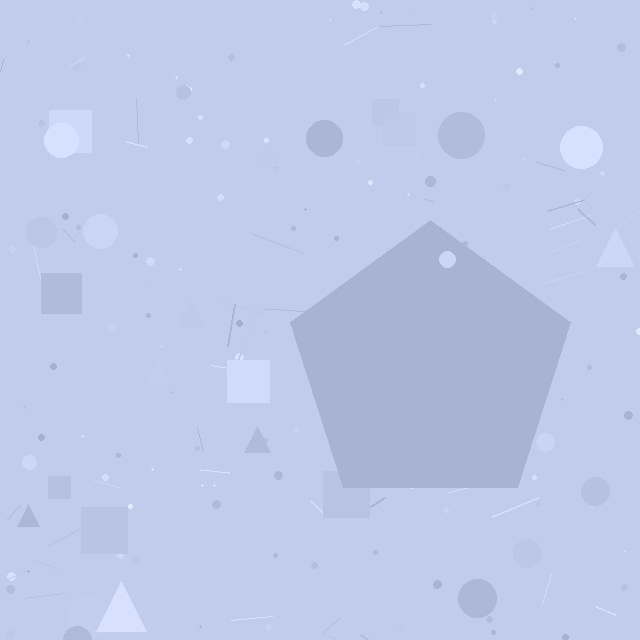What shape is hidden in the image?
A pentagon is hidden in the image.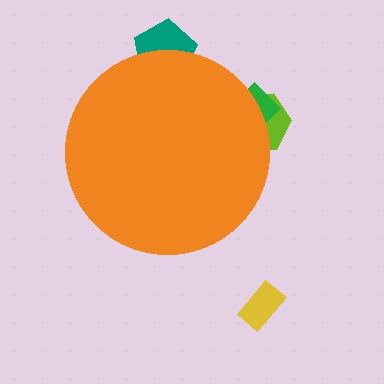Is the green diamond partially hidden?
Yes, the green diamond is partially hidden behind the orange circle.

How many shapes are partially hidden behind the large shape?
3 shapes are partially hidden.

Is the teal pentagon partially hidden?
Yes, the teal pentagon is partially hidden behind the orange circle.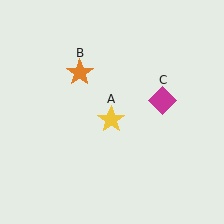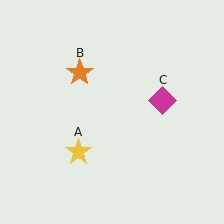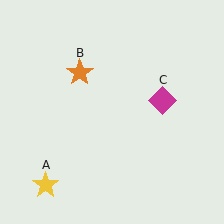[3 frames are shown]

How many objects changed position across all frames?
1 object changed position: yellow star (object A).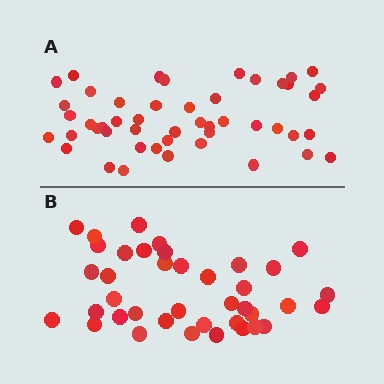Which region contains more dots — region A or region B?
Region A (the top region) has more dots.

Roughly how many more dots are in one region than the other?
Region A has roughly 8 or so more dots than region B.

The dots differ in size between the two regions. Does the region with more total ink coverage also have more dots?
No. Region B has more total ink coverage because its dots are larger, but region A actually contains more individual dots. Total area can be misleading — the number of items is what matters here.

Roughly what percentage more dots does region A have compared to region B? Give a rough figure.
About 25% more.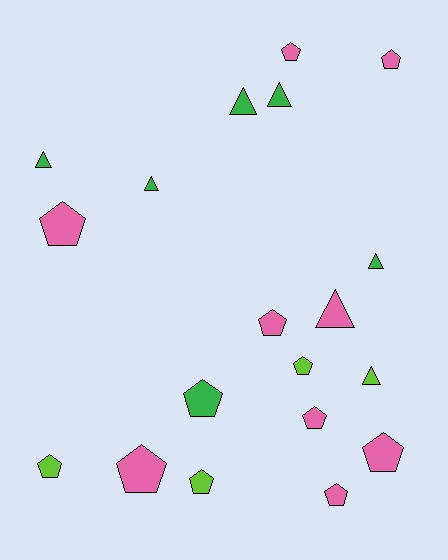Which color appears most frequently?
Pink, with 9 objects.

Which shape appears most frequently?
Pentagon, with 12 objects.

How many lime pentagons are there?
There are 3 lime pentagons.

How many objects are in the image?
There are 19 objects.